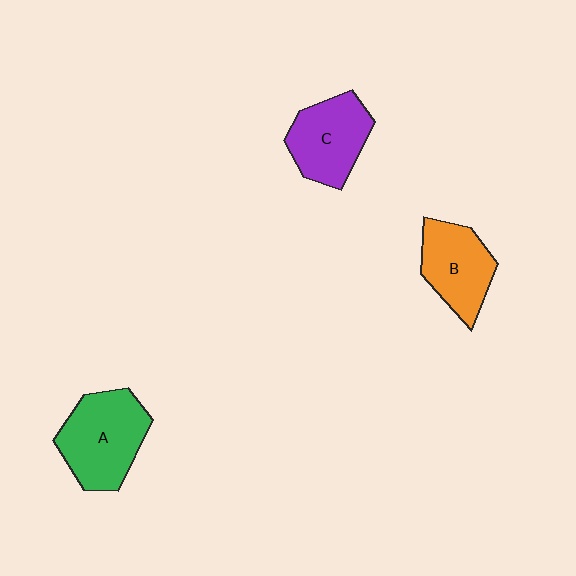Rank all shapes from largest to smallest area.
From largest to smallest: A (green), C (purple), B (orange).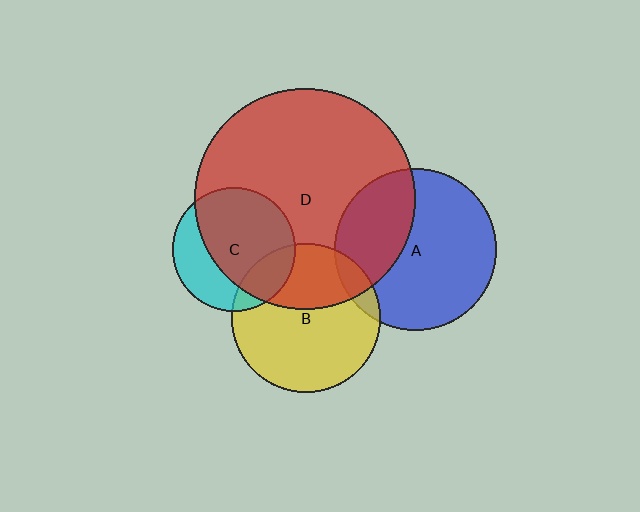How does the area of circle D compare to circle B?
Approximately 2.2 times.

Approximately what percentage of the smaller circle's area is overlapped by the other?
Approximately 65%.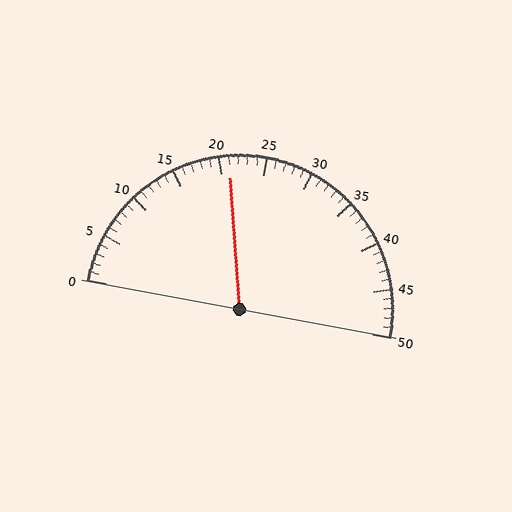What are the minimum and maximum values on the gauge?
The gauge ranges from 0 to 50.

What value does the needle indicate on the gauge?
The needle indicates approximately 21.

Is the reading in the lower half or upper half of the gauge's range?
The reading is in the lower half of the range (0 to 50).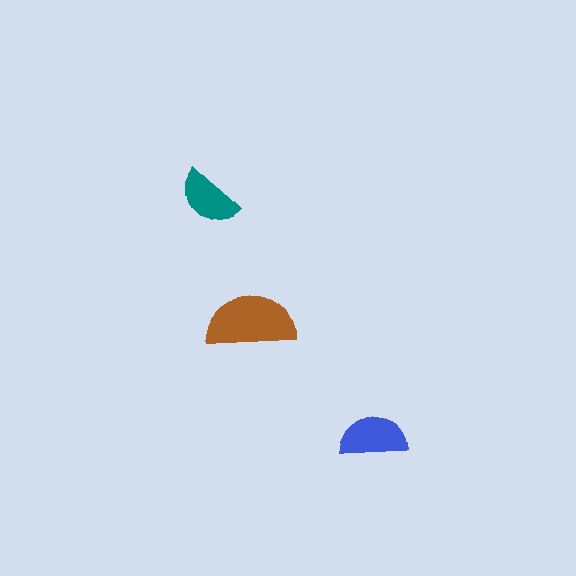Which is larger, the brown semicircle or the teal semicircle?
The brown one.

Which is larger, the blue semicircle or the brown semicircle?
The brown one.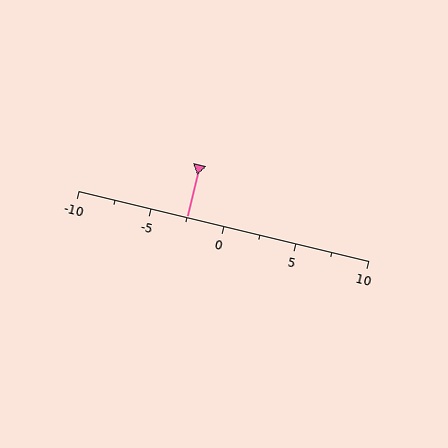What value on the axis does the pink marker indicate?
The marker indicates approximately -2.5.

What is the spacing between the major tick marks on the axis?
The major ticks are spaced 5 apart.